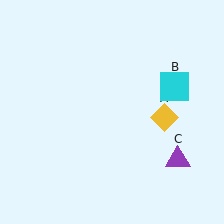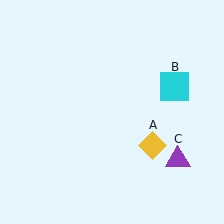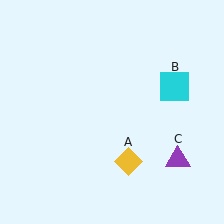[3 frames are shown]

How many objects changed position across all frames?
1 object changed position: yellow diamond (object A).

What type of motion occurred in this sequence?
The yellow diamond (object A) rotated clockwise around the center of the scene.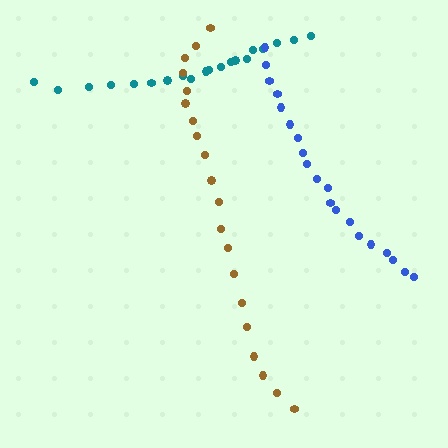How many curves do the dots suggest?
There are 3 distinct paths.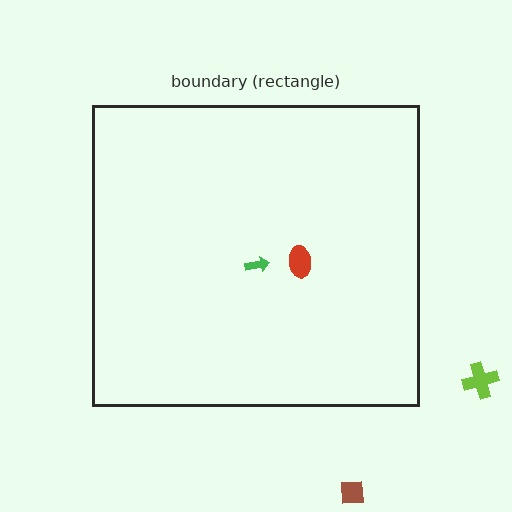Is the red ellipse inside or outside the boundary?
Inside.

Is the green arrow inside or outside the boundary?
Inside.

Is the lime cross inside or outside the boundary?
Outside.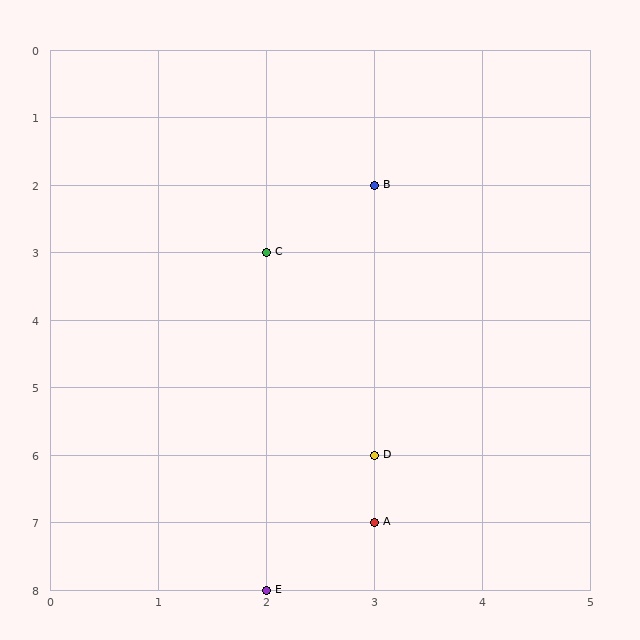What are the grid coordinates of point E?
Point E is at grid coordinates (2, 8).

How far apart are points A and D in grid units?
Points A and D are 1 row apart.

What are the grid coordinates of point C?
Point C is at grid coordinates (2, 3).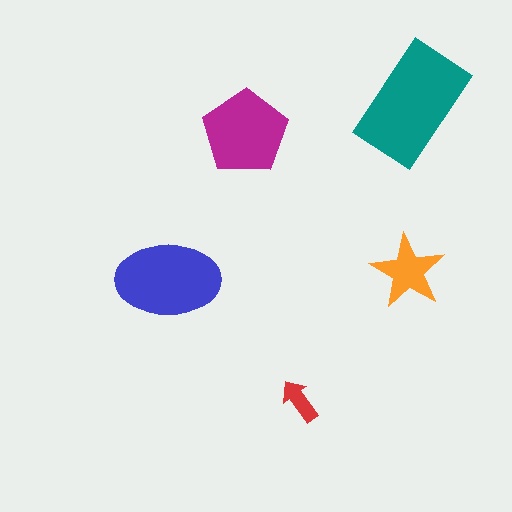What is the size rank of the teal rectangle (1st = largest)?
1st.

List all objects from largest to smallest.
The teal rectangle, the blue ellipse, the magenta pentagon, the orange star, the red arrow.